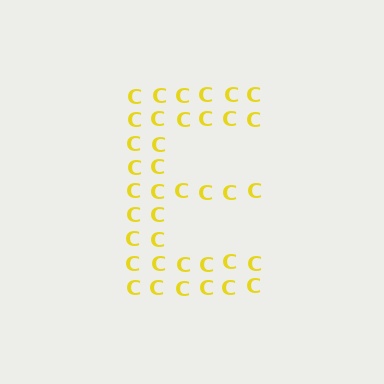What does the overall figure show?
The overall figure shows the letter E.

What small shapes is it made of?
It is made of small letter C's.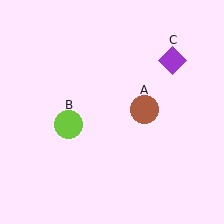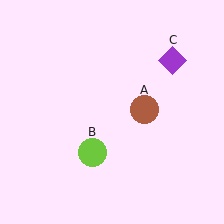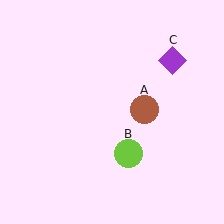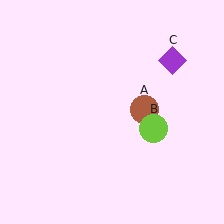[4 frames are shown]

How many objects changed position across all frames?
1 object changed position: lime circle (object B).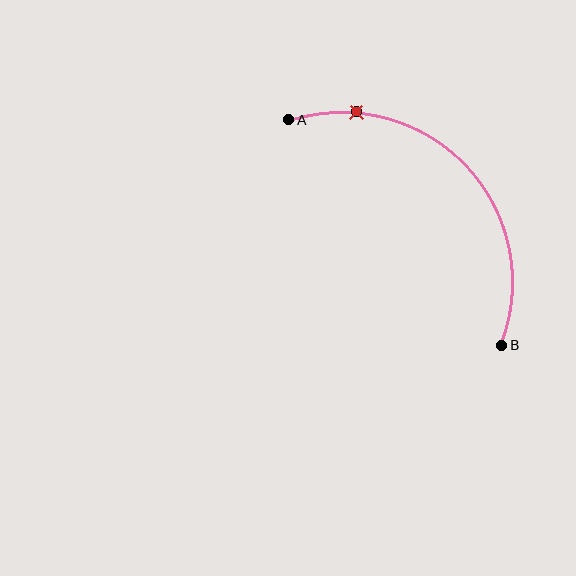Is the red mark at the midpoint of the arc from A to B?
No. The red mark lies on the arc but is closer to endpoint A. The arc midpoint would be at the point on the curve equidistant along the arc from both A and B.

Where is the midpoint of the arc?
The arc midpoint is the point on the curve farthest from the straight line joining A and B. It sits above and to the right of that line.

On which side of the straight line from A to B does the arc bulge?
The arc bulges above and to the right of the straight line connecting A and B.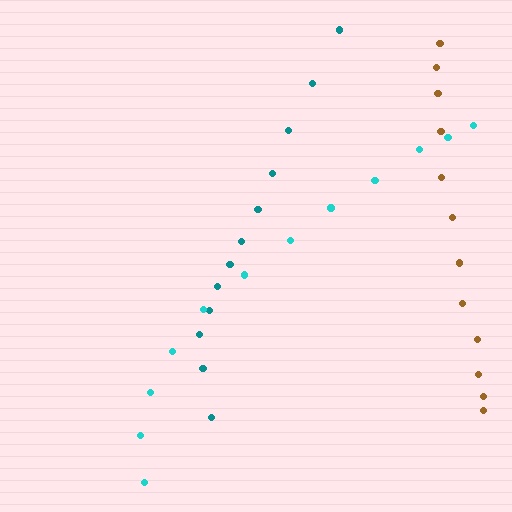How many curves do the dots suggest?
There are 3 distinct paths.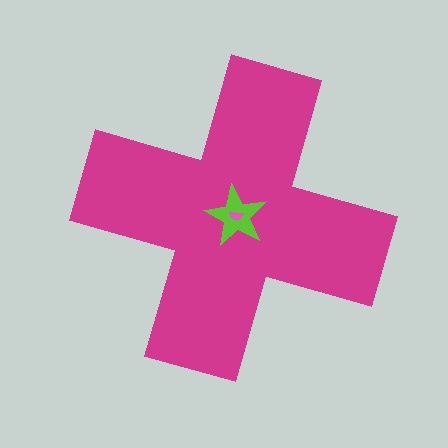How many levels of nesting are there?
3.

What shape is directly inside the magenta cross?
The lime star.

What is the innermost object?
The pink semicircle.